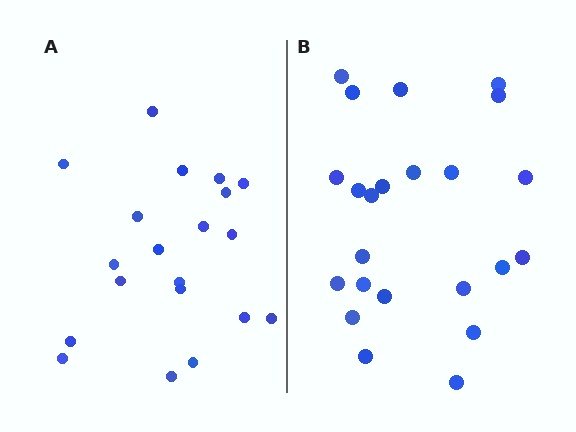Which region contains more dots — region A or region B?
Region B (the right region) has more dots.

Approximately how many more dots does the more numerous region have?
Region B has just a few more — roughly 2 or 3 more dots than region A.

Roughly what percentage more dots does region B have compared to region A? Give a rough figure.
About 15% more.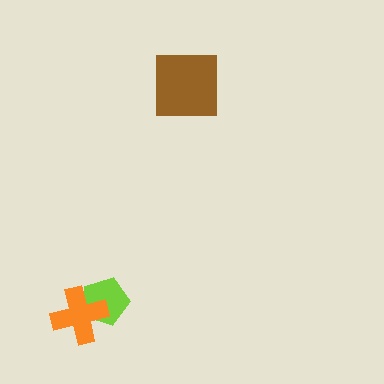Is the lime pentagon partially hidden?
Yes, it is partially covered by another shape.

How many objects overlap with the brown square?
0 objects overlap with the brown square.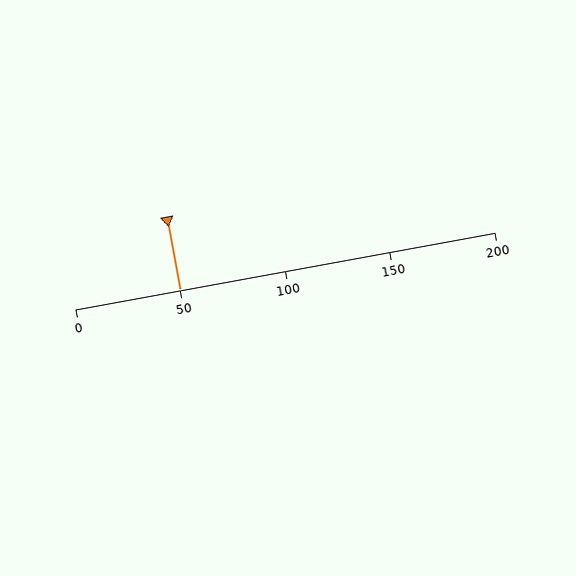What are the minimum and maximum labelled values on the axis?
The axis runs from 0 to 200.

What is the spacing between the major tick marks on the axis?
The major ticks are spaced 50 apart.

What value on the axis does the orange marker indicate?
The marker indicates approximately 50.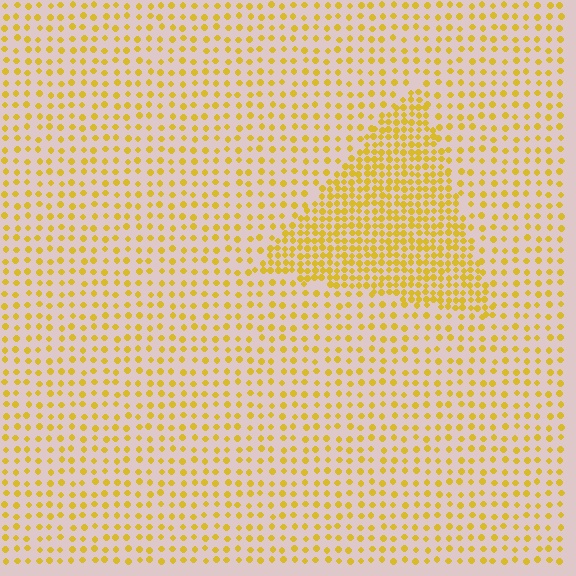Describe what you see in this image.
The image contains small yellow elements arranged at two different densities. A triangle-shaped region is visible where the elements are more densely packed than the surrounding area.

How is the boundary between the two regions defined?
The boundary is defined by a change in element density (approximately 2.2x ratio). All elements are the same color, size, and shape.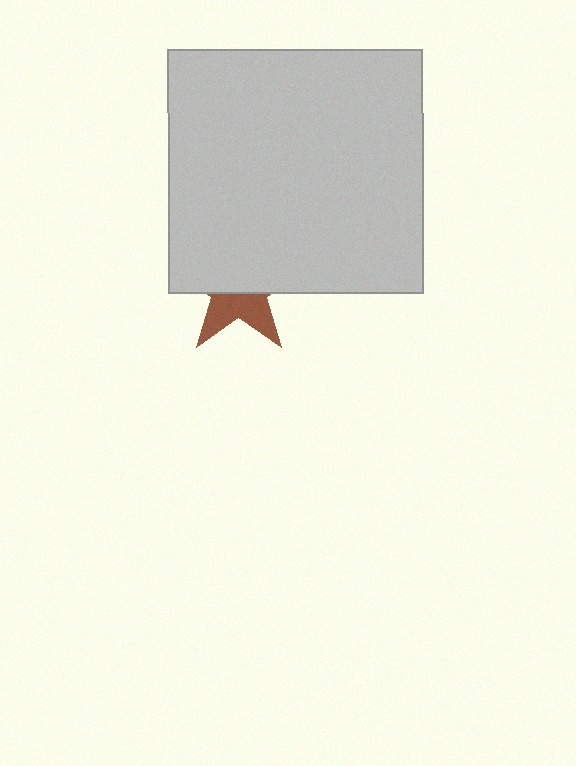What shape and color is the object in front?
The object in front is a light gray rectangle.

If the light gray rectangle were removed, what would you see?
You would see the complete brown star.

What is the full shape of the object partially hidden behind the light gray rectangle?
The partially hidden object is a brown star.